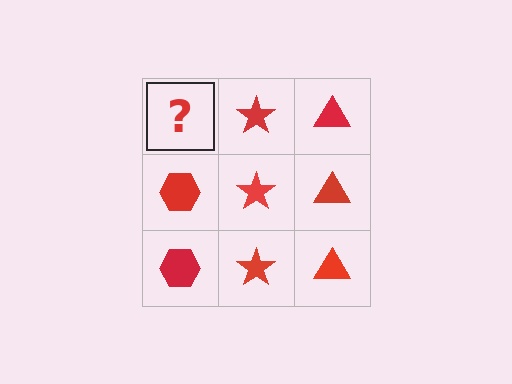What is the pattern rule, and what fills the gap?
The rule is that each column has a consistent shape. The gap should be filled with a red hexagon.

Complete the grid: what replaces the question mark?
The question mark should be replaced with a red hexagon.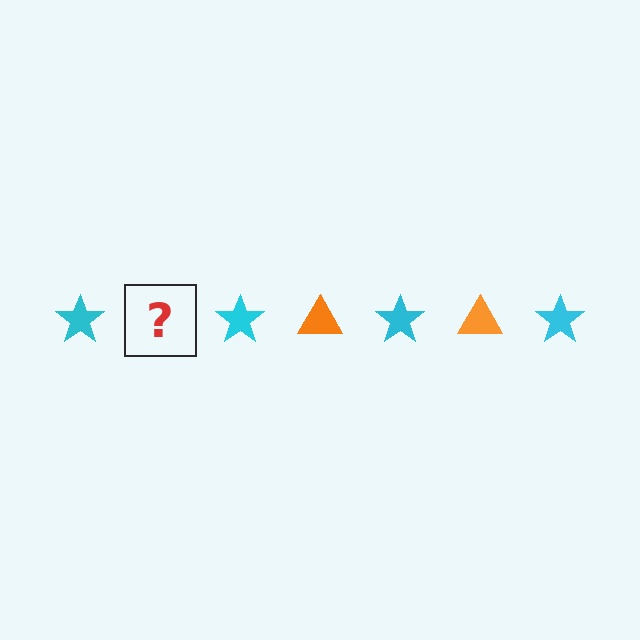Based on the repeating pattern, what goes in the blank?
The blank should be an orange triangle.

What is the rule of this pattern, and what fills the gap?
The rule is that the pattern alternates between cyan star and orange triangle. The gap should be filled with an orange triangle.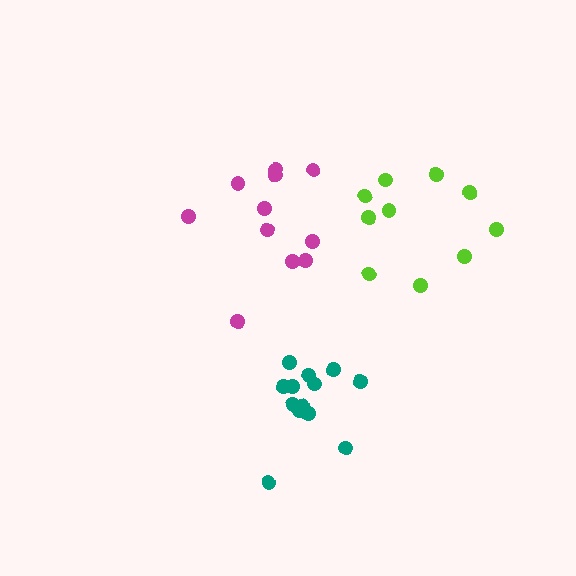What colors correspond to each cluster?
The clusters are colored: lime, teal, magenta.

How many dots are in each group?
Group 1: 10 dots, Group 2: 13 dots, Group 3: 11 dots (34 total).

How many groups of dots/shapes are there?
There are 3 groups.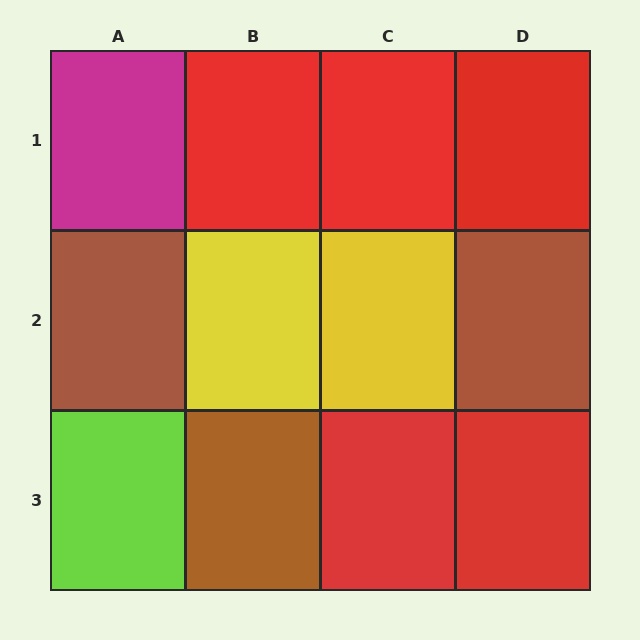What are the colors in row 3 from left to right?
Lime, brown, red, red.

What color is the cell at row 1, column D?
Red.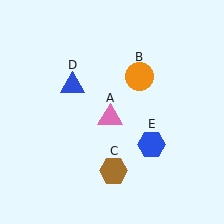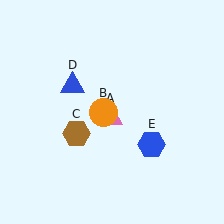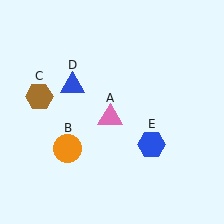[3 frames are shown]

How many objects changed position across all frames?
2 objects changed position: orange circle (object B), brown hexagon (object C).